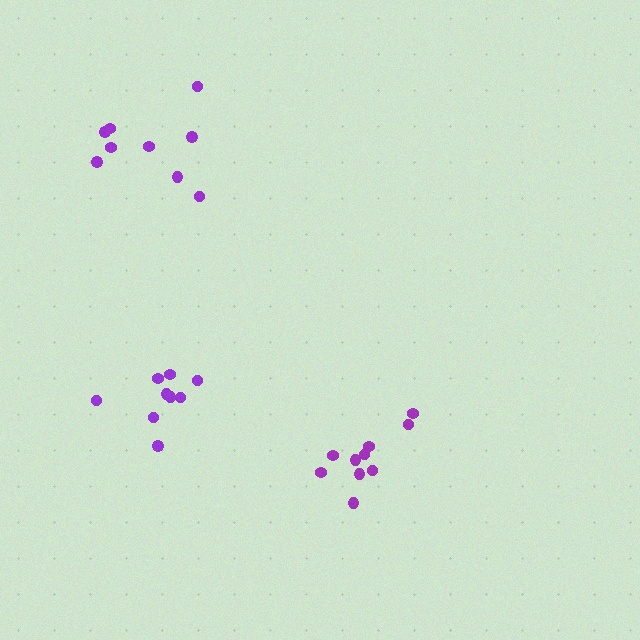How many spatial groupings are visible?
There are 3 spatial groupings.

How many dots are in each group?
Group 1: 9 dots, Group 2: 9 dots, Group 3: 10 dots (28 total).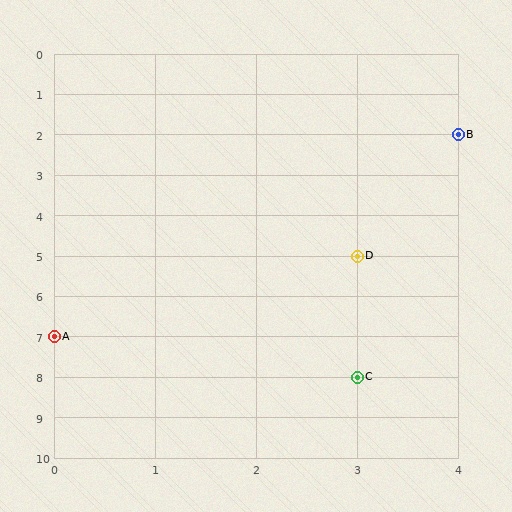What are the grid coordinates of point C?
Point C is at grid coordinates (3, 8).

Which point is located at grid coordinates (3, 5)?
Point D is at (3, 5).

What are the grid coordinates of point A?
Point A is at grid coordinates (0, 7).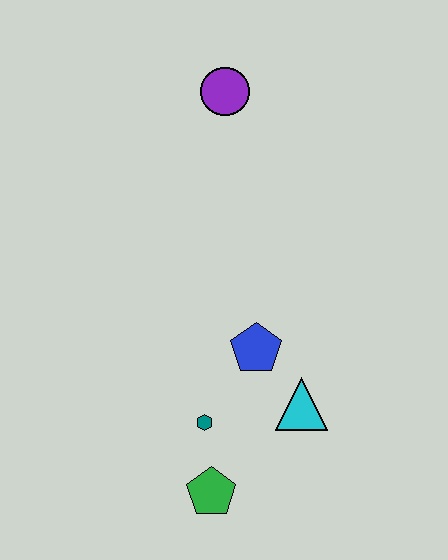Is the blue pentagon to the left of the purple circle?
No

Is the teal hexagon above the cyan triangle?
No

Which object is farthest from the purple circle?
The green pentagon is farthest from the purple circle.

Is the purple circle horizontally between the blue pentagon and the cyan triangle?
No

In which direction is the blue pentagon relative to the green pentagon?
The blue pentagon is above the green pentagon.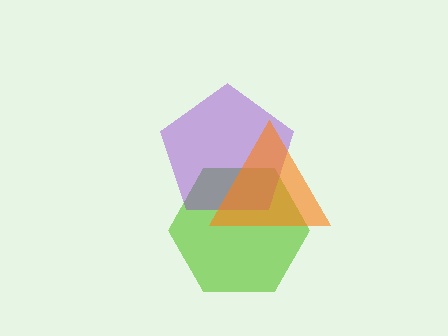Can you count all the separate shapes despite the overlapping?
Yes, there are 3 separate shapes.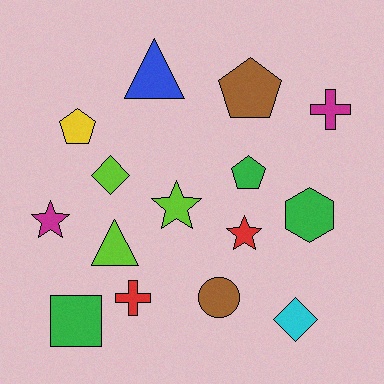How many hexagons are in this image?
There is 1 hexagon.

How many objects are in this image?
There are 15 objects.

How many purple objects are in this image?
There are no purple objects.